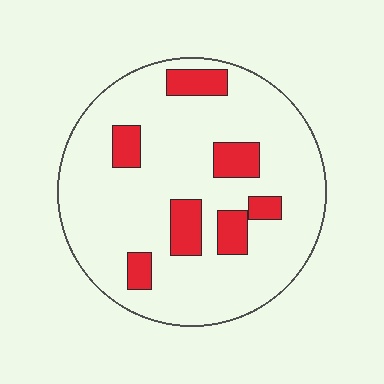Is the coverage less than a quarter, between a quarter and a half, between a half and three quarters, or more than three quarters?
Less than a quarter.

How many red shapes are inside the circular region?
7.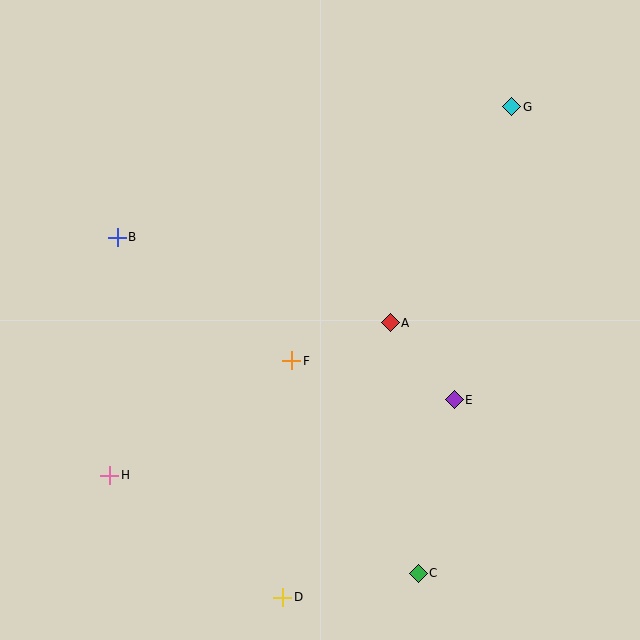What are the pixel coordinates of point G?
Point G is at (512, 107).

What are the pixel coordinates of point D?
Point D is at (283, 597).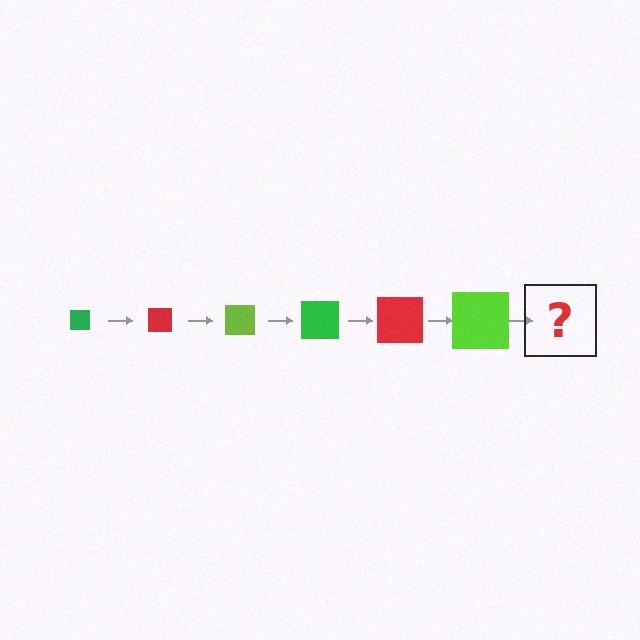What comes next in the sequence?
The next element should be a green square, larger than the previous one.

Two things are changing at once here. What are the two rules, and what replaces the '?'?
The two rules are that the square grows larger each step and the color cycles through green, red, and lime. The '?' should be a green square, larger than the previous one.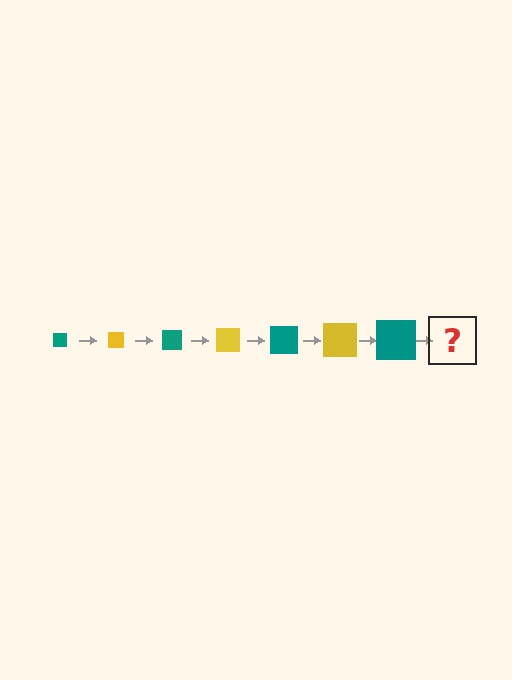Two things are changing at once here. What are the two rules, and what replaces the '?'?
The two rules are that the square grows larger each step and the color cycles through teal and yellow. The '?' should be a yellow square, larger than the previous one.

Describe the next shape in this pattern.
It should be a yellow square, larger than the previous one.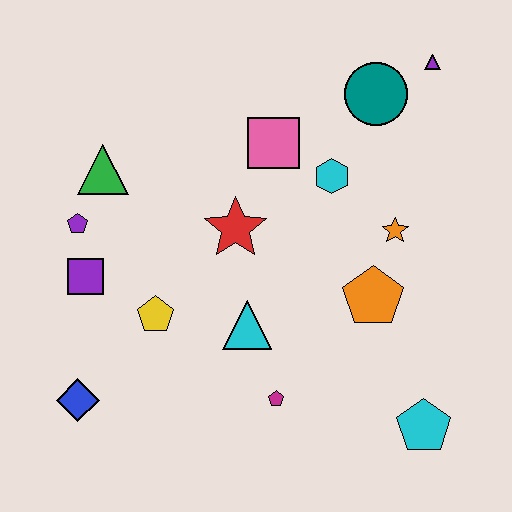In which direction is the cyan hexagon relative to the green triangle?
The cyan hexagon is to the right of the green triangle.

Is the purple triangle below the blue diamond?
No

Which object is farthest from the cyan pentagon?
The green triangle is farthest from the cyan pentagon.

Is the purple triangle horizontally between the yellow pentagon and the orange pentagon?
No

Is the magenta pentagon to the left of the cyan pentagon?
Yes